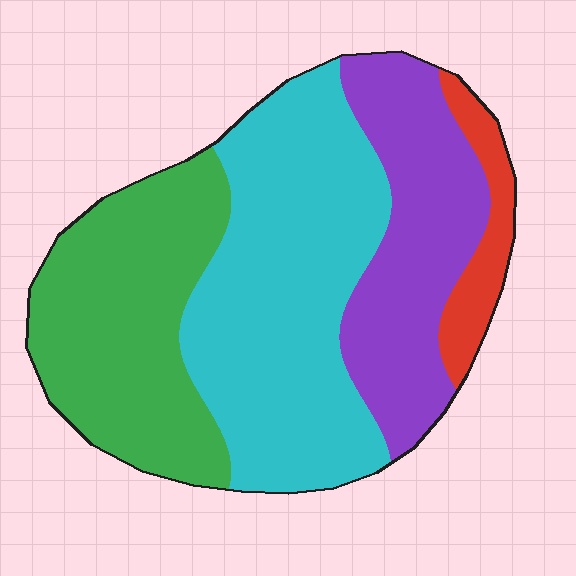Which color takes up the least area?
Red, at roughly 5%.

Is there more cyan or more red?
Cyan.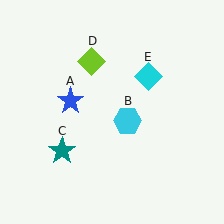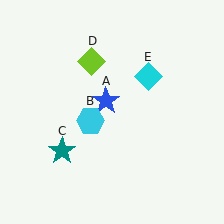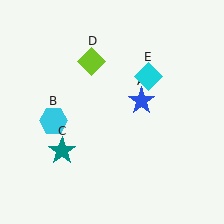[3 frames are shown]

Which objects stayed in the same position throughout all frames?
Teal star (object C) and lime diamond (object D) and cyan diamond (object E) remained stationary.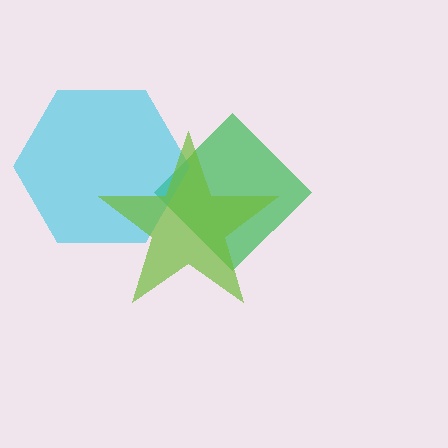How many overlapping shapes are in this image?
There are 3 overlapping shapes in the image.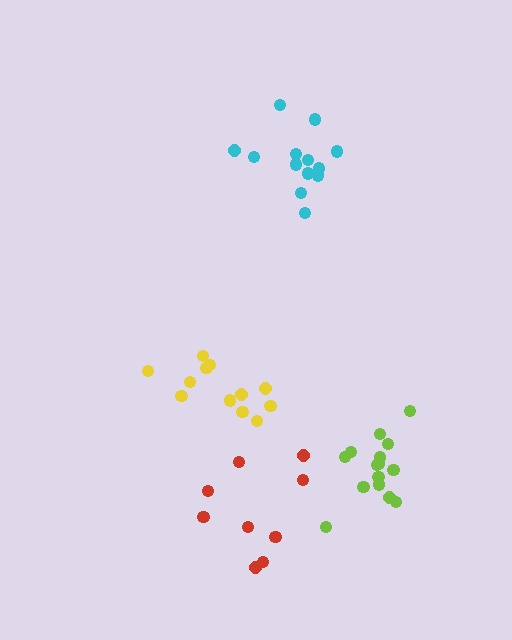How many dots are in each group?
Group 1: 15 dots, Group 2: 9 dots, Group 3: 12 dots, Group 4: 13 dots (49 total).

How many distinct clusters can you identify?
There are 4 distinct clusters.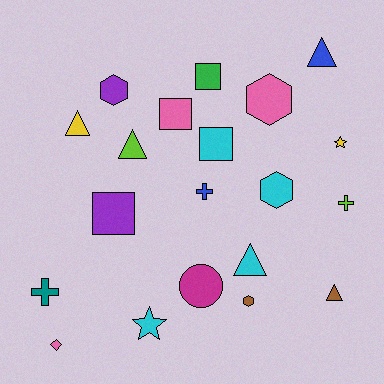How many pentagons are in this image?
There are no pentagons.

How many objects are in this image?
There are 20 objects.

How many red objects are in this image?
There are no red objects.